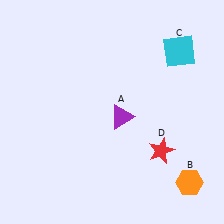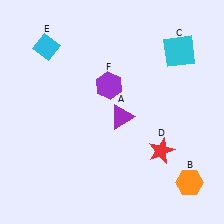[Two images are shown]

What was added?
A cyan diamond (E), a purple hexagon (F) were added in Image 2.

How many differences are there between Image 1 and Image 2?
There are 2 differences between the two images.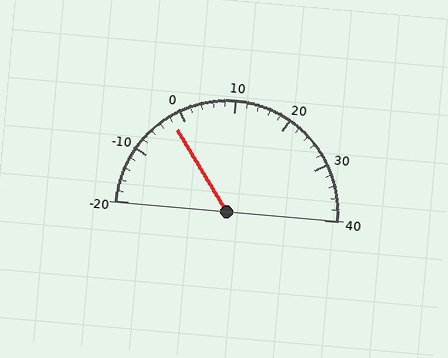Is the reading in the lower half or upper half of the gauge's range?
The reading is in the lower half of the range (-20 to 40).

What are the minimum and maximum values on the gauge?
The gauge ranges from -20 to 40.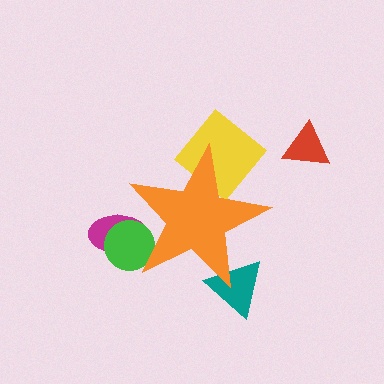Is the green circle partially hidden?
Yes, the green circle is partially hidden behind the orange star.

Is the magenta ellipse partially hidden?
Yes, the magenta ellipse is partially hidden behind the orange star.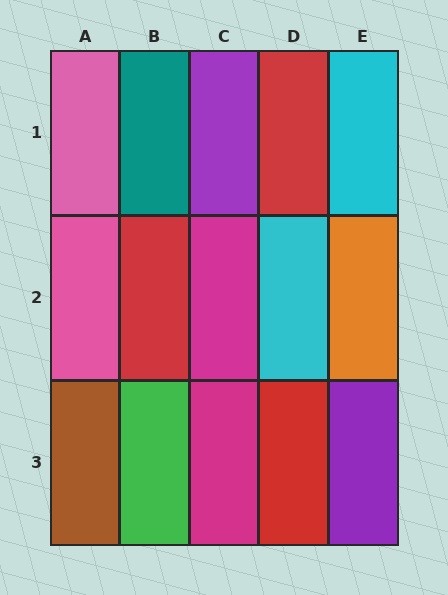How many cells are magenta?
2 cells are magenta.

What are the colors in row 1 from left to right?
Pink, teal, purple, red, cyan.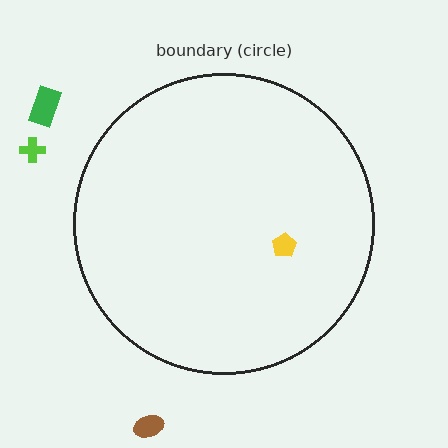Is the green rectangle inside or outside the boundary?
Outside.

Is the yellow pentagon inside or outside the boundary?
Inside.